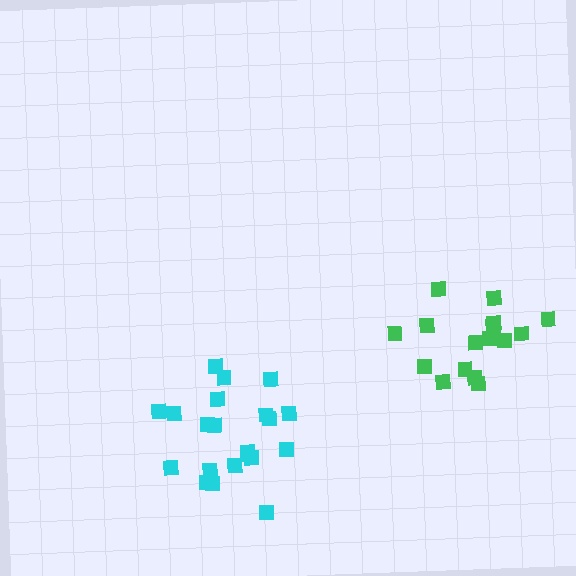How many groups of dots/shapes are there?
There are 2 groups.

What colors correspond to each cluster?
The clusters are colored: cyan, green.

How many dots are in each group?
Group 1: 21 dots, Group 2: 16 dots (37 total).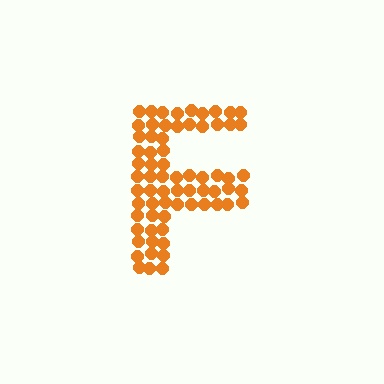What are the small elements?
The small elements are circles.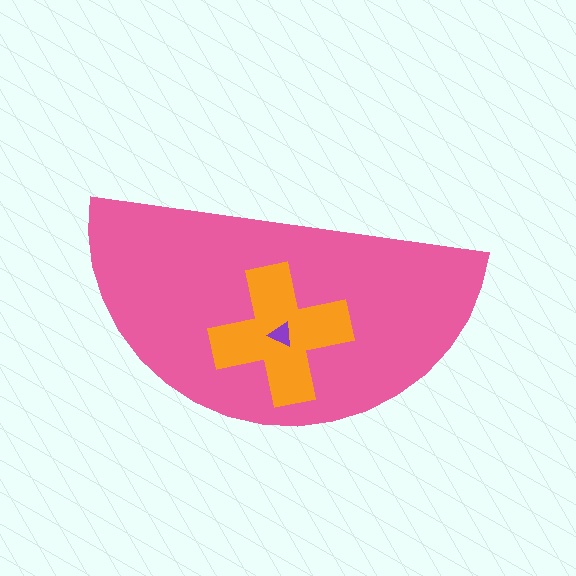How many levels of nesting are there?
3.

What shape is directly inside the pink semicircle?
The orange cross.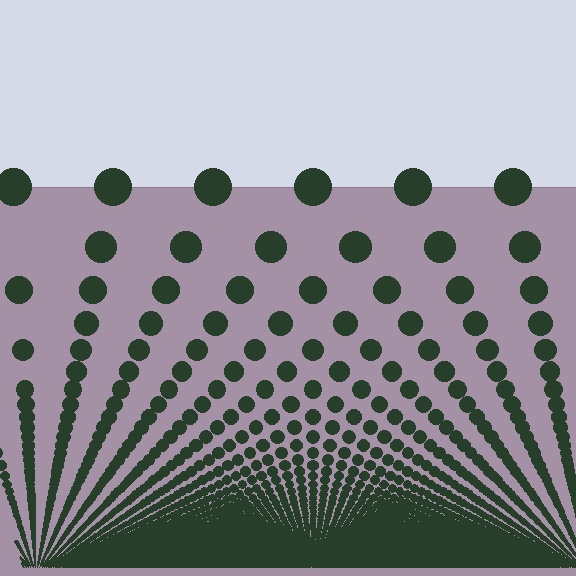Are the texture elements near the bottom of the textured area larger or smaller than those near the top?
Smaller. The gradient is inverted — elements near the bottom are smaller and denser.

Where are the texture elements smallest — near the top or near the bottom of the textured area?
Near the bottom.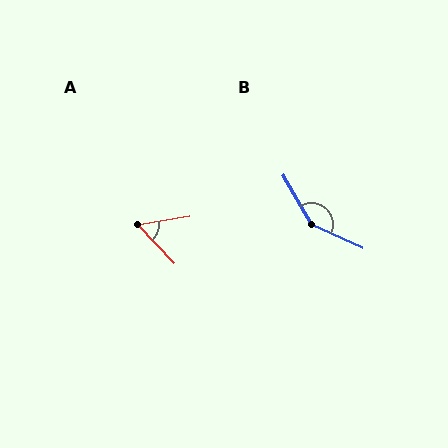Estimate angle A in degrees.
Approximately 55 degrees.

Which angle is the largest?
B, at approximately 144 degrees.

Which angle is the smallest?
A, at approximately 55 degrees.